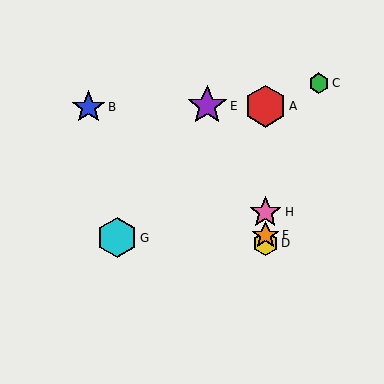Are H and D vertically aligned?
Yes, both are at x≈265.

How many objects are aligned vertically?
4 objects (A, D, F, H) are aligned vertically.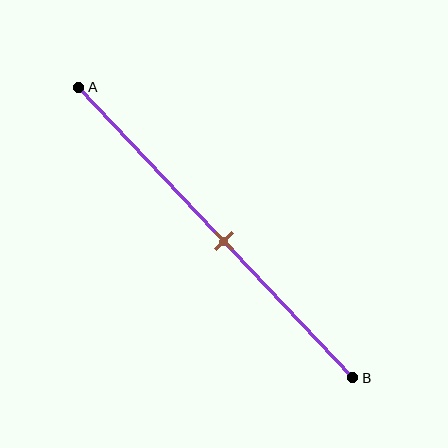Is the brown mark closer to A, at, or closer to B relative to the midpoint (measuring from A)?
The brown mark is approximately at the midpoint of segment AB.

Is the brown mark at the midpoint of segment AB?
Yes, the mark is approximately at the midpoint.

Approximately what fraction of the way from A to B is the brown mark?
The brown mark is approximately 55% of the way from A to B.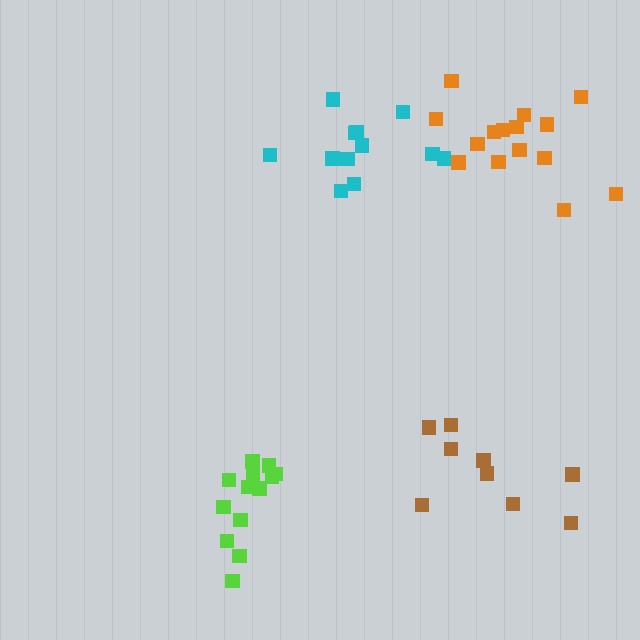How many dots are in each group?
Group 1: 13 dots, Group 2: 15 dots, Group 3: 9 dots, Group 4: 12 dots (49 total).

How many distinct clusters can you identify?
There are 4 distinct clusters.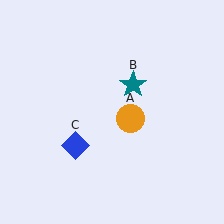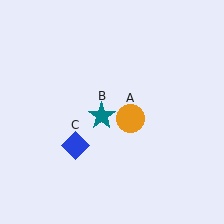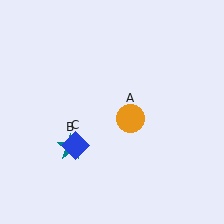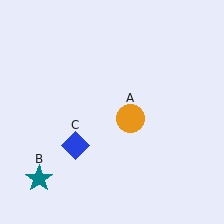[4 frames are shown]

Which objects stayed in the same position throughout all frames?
Orange circle (object A) and blue diamond (object C) remained stationary.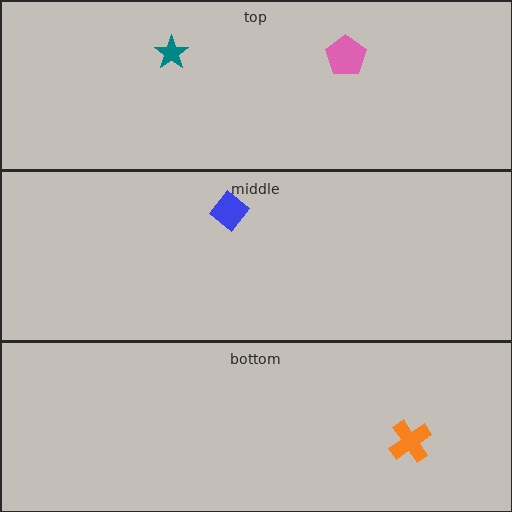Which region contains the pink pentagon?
The top region.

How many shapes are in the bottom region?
1.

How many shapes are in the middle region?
1.